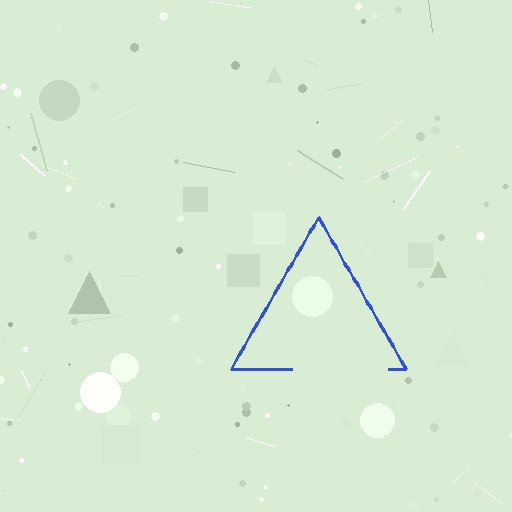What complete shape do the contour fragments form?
The contour fragments form a triangle.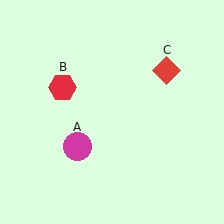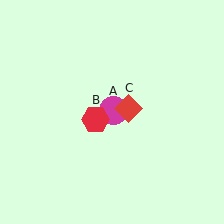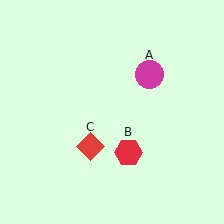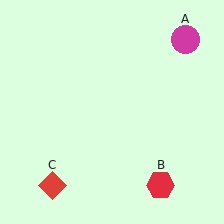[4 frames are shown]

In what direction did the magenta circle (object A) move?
The magenta circle (object A) moved up and to the right.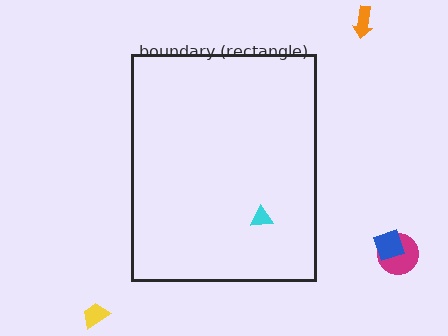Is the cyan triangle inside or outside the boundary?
Inside.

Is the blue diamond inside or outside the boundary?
Outside.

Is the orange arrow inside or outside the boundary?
Outside.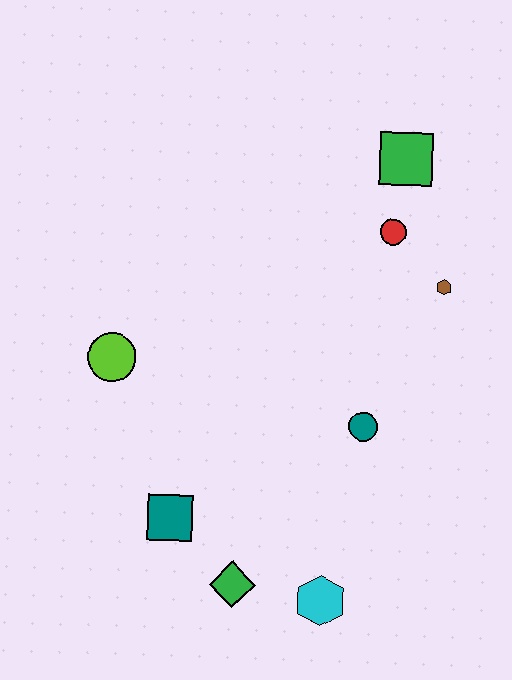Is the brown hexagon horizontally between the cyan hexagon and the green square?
No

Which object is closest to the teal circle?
The brown hexagon is closest to the teal circle.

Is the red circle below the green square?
Yes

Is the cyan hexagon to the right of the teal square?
Yes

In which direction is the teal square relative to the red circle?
The teal square is below the red circle.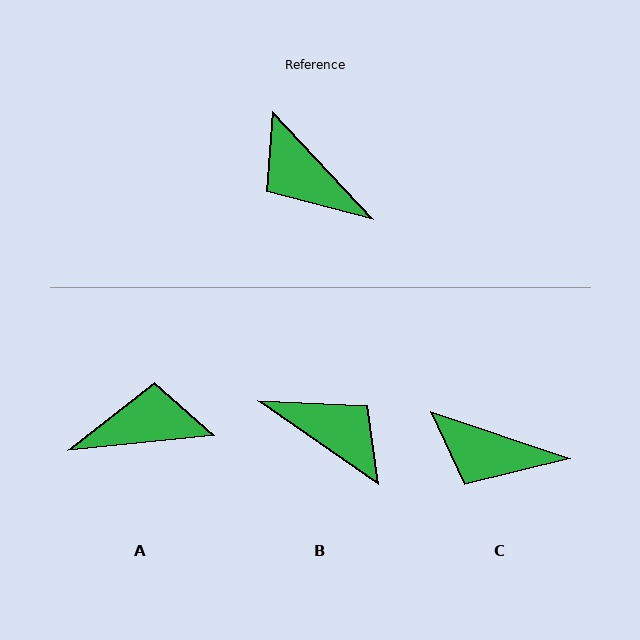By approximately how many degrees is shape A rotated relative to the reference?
Approximately 127 degrees clockwise.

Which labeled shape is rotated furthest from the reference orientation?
B, about 168 degrees away.